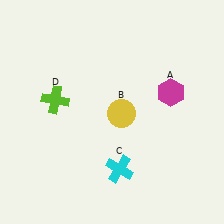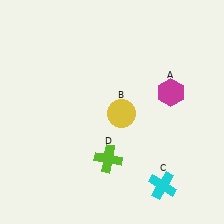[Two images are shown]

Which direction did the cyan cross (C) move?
The cyan cross (C) moved right.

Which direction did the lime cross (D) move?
The lime cross (D) moved down.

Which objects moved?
The objects that moved are: the cyan cross (C), the lime cross (D).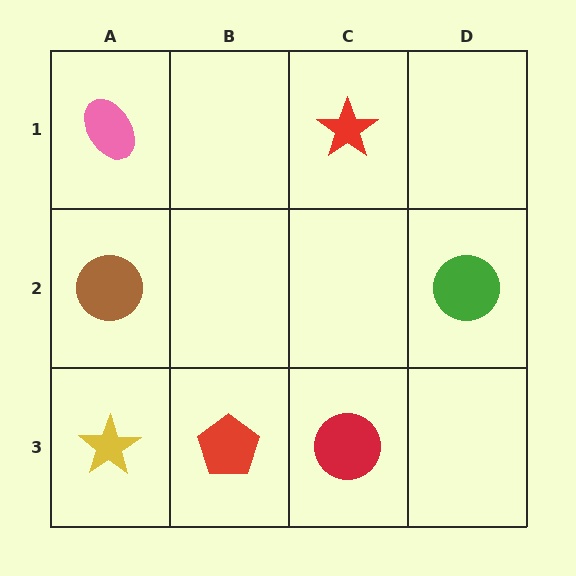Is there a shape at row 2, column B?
No, that cell is empty.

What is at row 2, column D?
A green circle.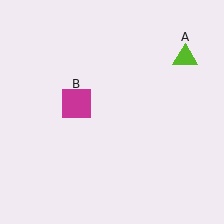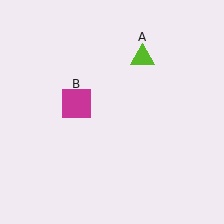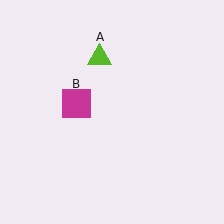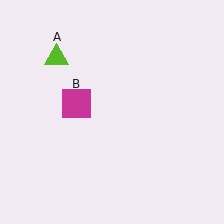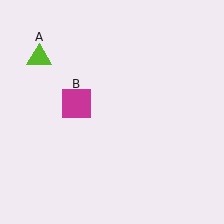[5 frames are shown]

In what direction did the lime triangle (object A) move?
The lime triangle (object A) moved left.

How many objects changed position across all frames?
1 object changed position: lime triangle (object A).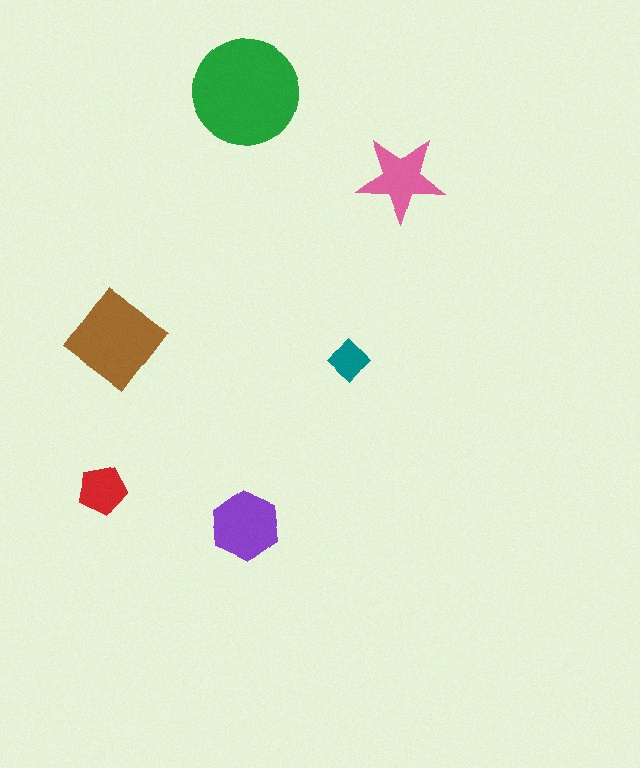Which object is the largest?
The green circle.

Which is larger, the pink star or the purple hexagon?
The purple hexagon.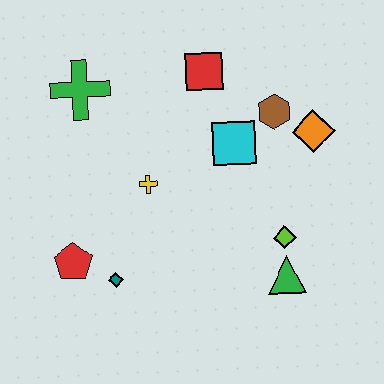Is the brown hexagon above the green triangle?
Yes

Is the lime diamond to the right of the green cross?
Yes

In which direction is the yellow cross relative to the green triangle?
The yellow cross is to the left of the green triangle.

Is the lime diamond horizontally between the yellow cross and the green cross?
No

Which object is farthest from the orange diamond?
The red pentagon is farthest from the orange diamond.